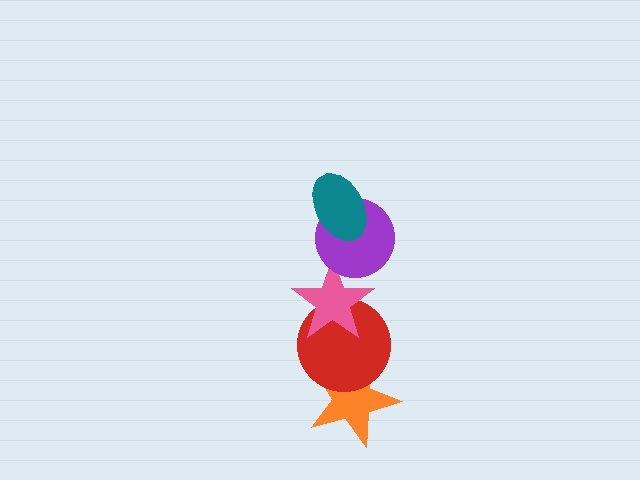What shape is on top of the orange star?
The red circle is on top of the orange star.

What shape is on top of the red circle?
The pink star is on top of the red circle.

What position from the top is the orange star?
The orange star is 5th from the top.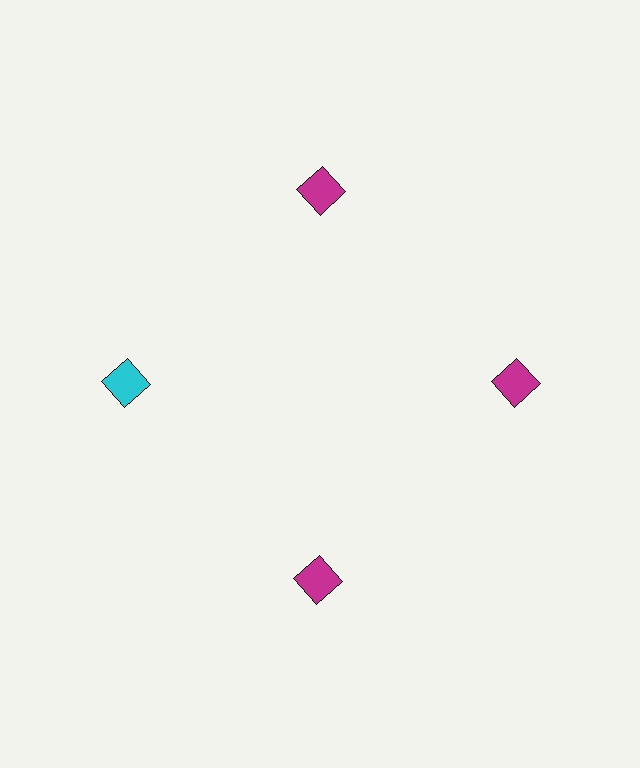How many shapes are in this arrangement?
There are 4 shapes arranged in a ring pattern.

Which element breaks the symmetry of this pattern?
The cyan diamond at roughly the 9 o'clock position breaks the symmetry. All other shapes are magenta diamonds.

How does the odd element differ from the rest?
It has a different color: cyan instead of magenta.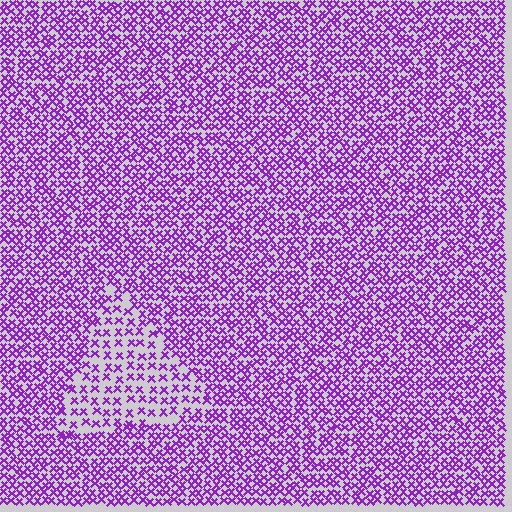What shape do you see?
I see a triangle.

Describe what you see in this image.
The image contains small purple elements arranged at two different densities. A triangle-shaped region is visible where the elements are less densely packed than the surrounding area.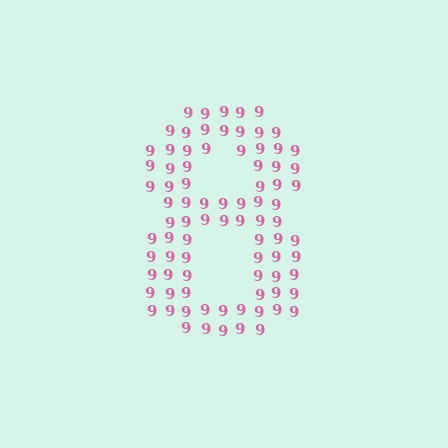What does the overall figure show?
The overall figure shows the digit 8.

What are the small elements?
The small elements are digit 9's.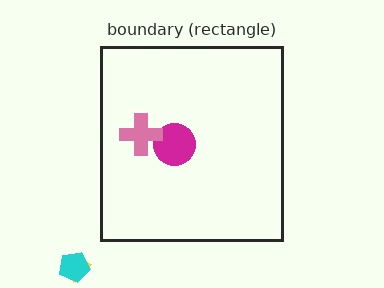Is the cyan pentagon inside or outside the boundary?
Outside.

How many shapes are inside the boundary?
2 inside, 2 outside.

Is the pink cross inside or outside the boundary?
Inside.